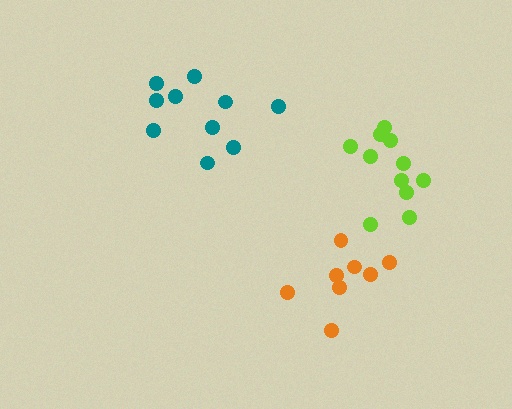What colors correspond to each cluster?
The clusters are colored: orange, lime, teal.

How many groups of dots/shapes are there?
There are 3 groups.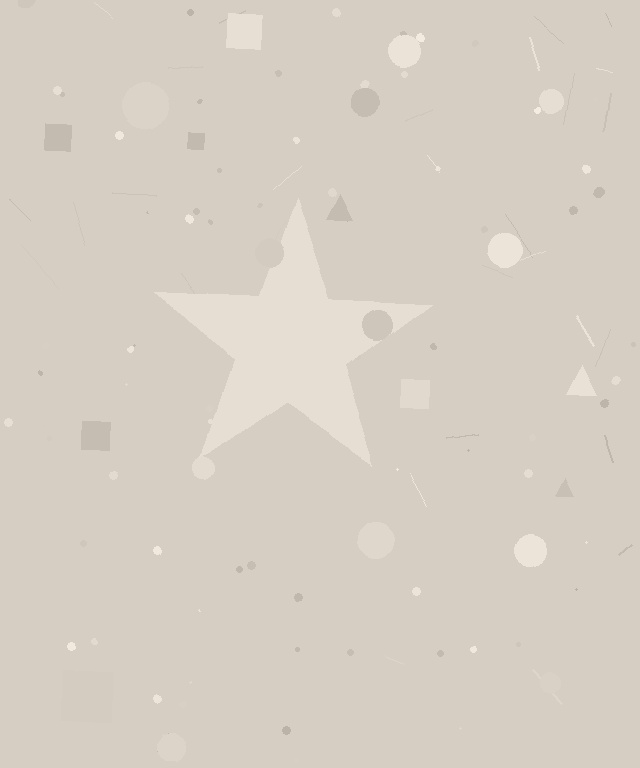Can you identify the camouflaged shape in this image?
The camouflaged shape is a star.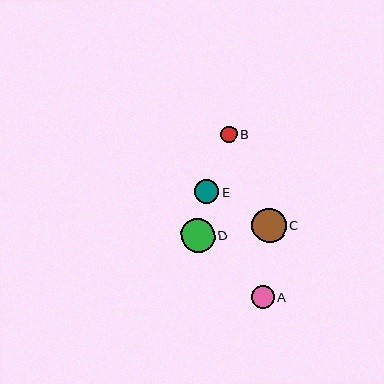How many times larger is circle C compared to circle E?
Circle C is approximately 1.4 times the size of circle E.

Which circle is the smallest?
Circle B is the smallest with a size of approximately 16 pixels.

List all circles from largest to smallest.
From largest to smallest: C, D, E, A, B.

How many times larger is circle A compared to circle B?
Circle A is approximately 1.4 times the size of circle B.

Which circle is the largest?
Circle C is the largest with a size of approximately 34 pixels.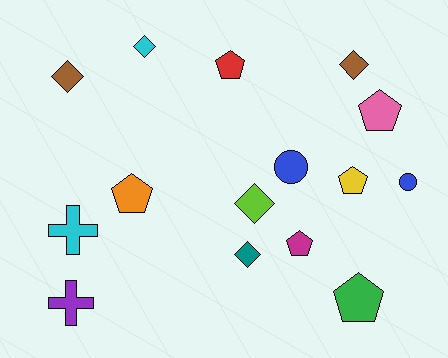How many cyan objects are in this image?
There are 2 cyan objects.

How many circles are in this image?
There are 2 circles.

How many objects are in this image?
There are 15 objects.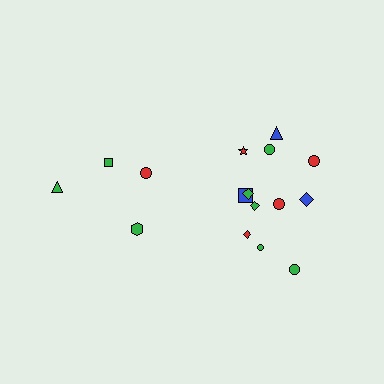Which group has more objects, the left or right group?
The right group.